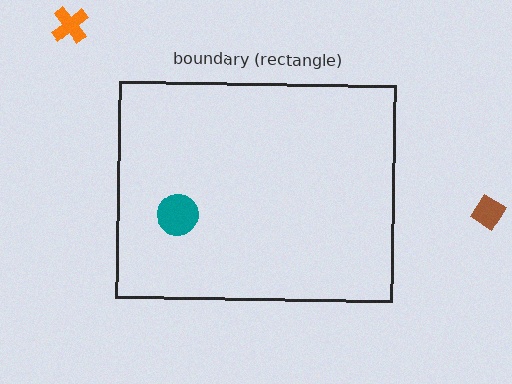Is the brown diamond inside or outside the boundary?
Outside.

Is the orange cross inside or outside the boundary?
Outside.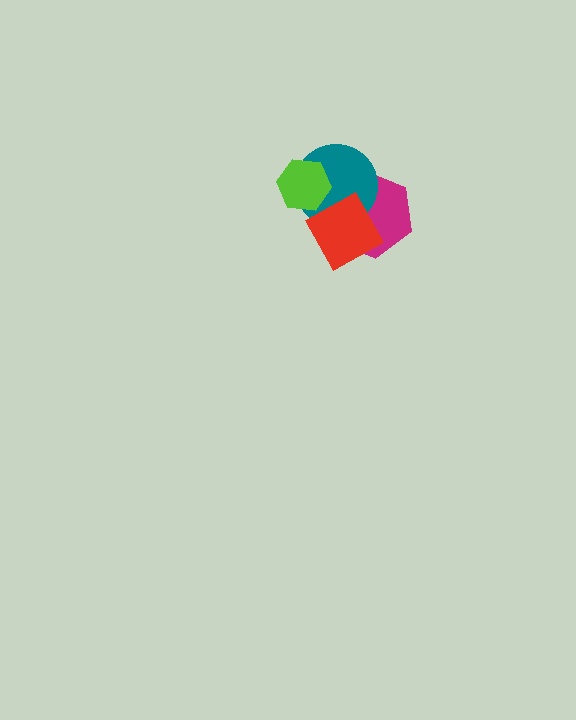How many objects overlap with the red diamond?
2 objects overlap with the red diamond.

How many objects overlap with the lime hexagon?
1 object overlaps with the lime hexagon.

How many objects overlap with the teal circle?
3 objects overlap with the teal circle.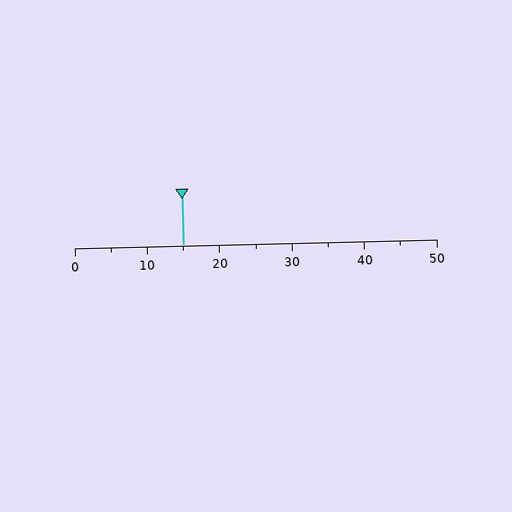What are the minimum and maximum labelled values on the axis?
The axis runs from 0 to 50.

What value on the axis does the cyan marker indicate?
The marker indicates approximately 15.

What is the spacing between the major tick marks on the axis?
The major ticks are spaced 10 apart.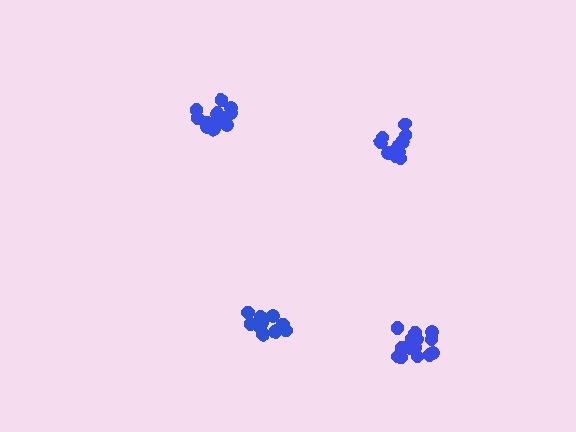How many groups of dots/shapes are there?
There are 4 groups.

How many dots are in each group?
Group 1: 13 dots, Group 2: 16 dots, Group 3: 12 dots, Group 4: 11 dots (52 total).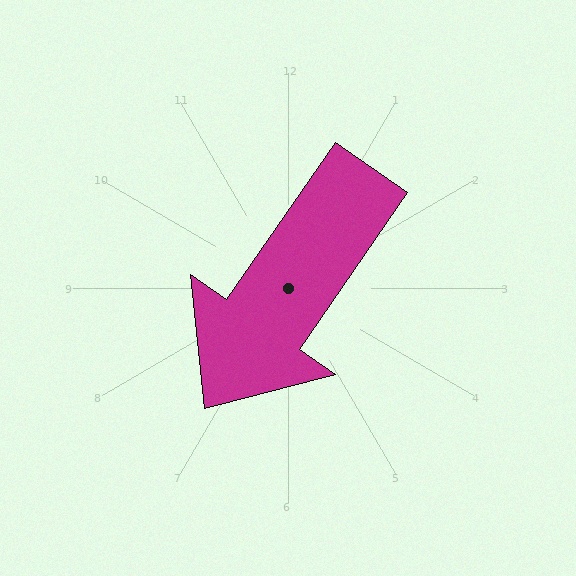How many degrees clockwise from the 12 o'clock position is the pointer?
Approximately 215 degrees.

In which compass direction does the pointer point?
Southwest.